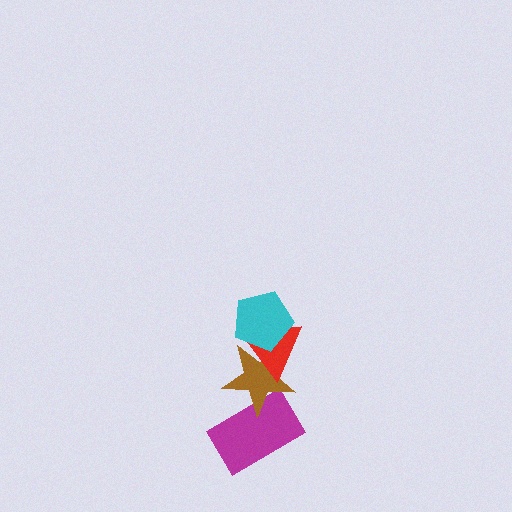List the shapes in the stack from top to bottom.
From top to bottom: the cyan pentagon, the red triangle, the brown star, the magenta rectangle.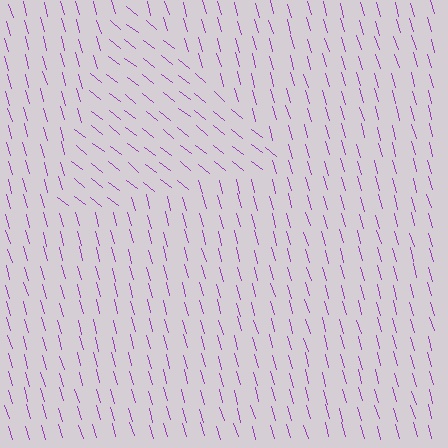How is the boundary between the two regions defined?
The boundary is defined purely by a change in line orientation (approximately 36 degrees difference). All lines are the same color and thickness.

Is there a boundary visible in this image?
Yes, there is a texture boundary formed by a change in line orientation.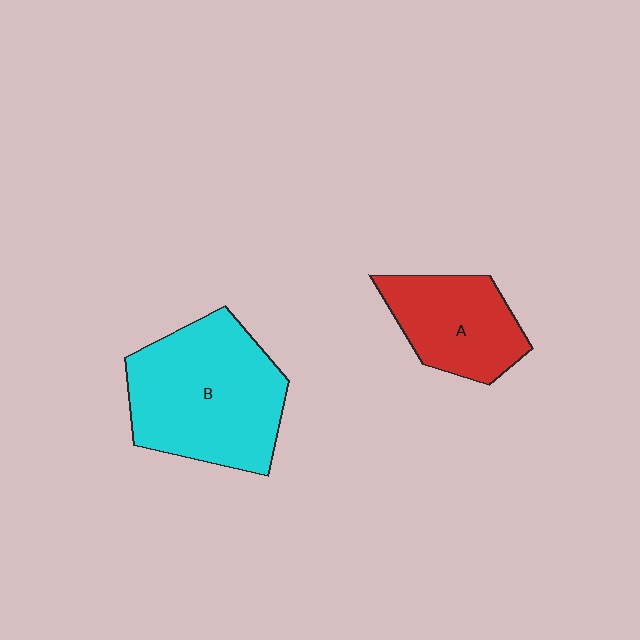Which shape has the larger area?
Shape B (cyan).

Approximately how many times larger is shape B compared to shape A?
Approximately 1.7 times.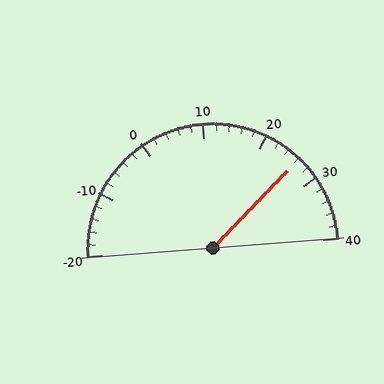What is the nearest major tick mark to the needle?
The nearest major tick mark is 30.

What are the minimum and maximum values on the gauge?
The gauge ranges from -20 to 40.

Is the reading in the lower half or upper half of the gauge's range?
The reading is in the upper half of the range (-20 to 40).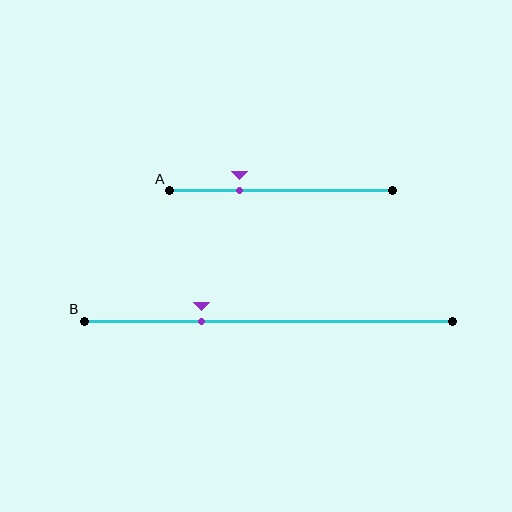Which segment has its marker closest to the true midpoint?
Segment B has its marker closest to the true midpoint.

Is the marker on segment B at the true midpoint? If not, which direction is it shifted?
No, the marker on segment B is shifted to the left by about 18% of the segment length.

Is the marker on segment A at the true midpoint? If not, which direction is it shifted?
No, the marker on segment A is shifted to the left by about 19% of the segment length.